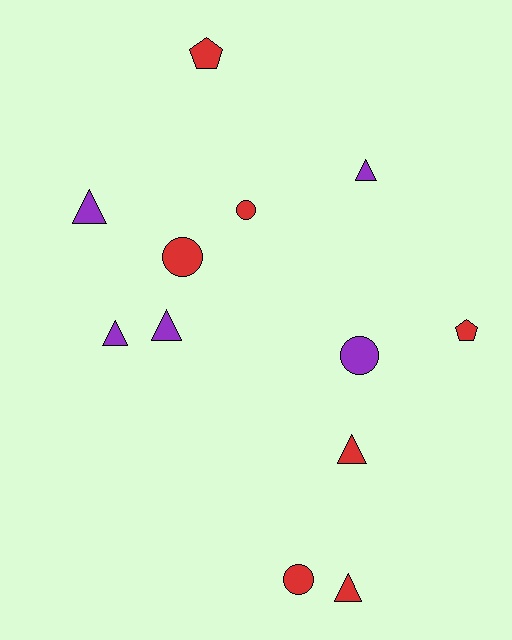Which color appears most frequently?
Red, with 7 objects.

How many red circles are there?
There are 3 red circles.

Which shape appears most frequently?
Triangle, with 6 objects.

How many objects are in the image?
There are 12 objects.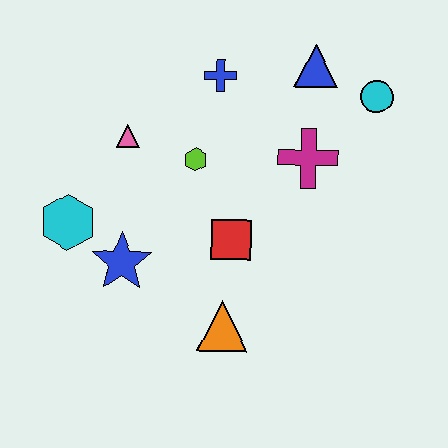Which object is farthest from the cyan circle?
The cyan hexagon is farthest from the cyan circle.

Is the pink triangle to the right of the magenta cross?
No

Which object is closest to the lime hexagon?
The pink triangle is closest to the lime hexagon.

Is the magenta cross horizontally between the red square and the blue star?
No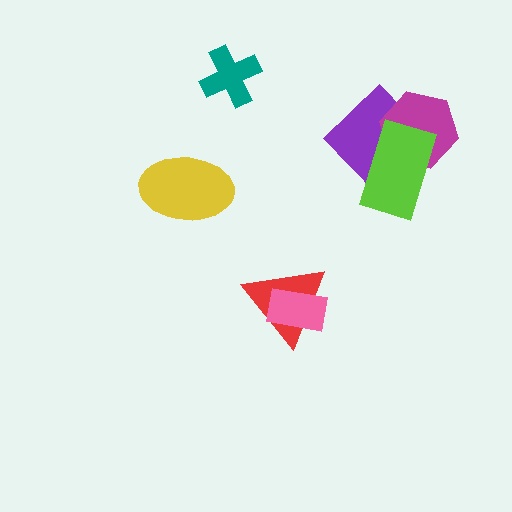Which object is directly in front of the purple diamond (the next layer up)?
The magenta hexagon is directly in front of the purple diamond.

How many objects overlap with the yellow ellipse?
0 objects overlap with the yellow ellipse.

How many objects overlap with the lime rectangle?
2 objects overlap with the lime rectangle.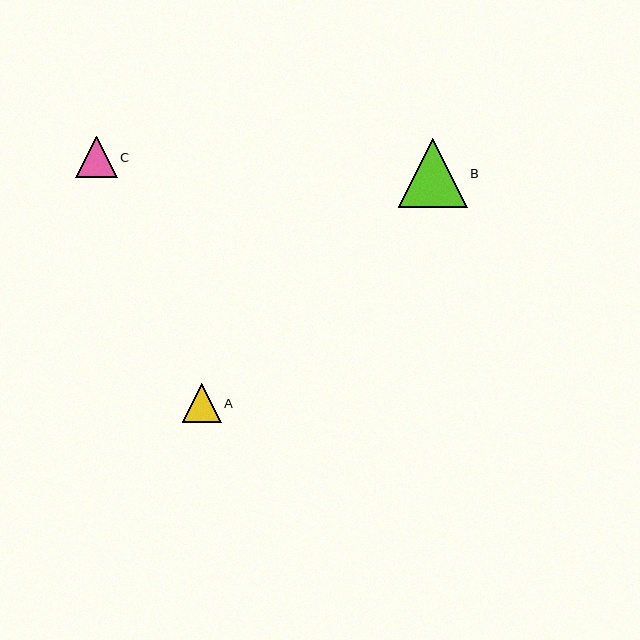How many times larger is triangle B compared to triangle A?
Triangle B is approximately 1.8 times the size of triangle A.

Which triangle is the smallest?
Triangle A is the smallest with a size of approximately 38 pixels.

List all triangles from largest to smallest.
From largest to smallest: B, C, A.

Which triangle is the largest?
Triangle B is the largest with a size of approximately 69 pixels.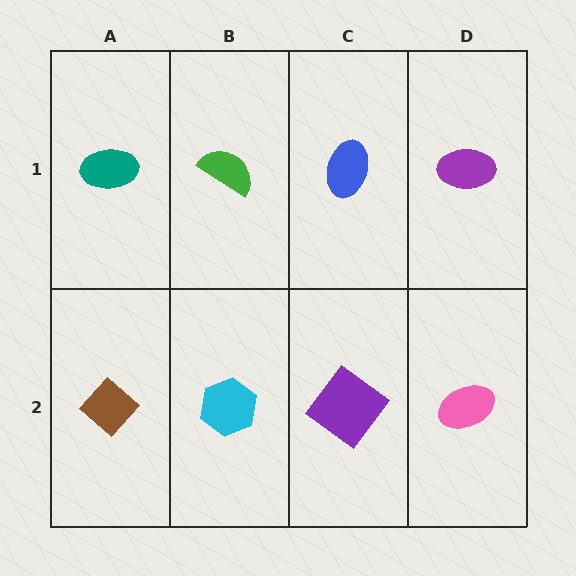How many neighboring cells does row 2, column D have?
2.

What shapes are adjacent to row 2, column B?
A green semicircle (row 1, column B), a brown diamond (row 2, column A), a purple diamond (row 2, column C).